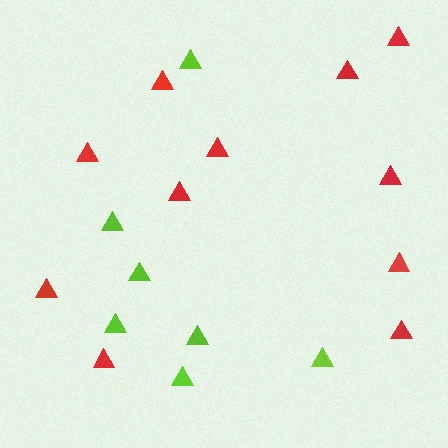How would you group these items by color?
There are 2 groups: one group of red triangles (11) and one group of lime triangles (7).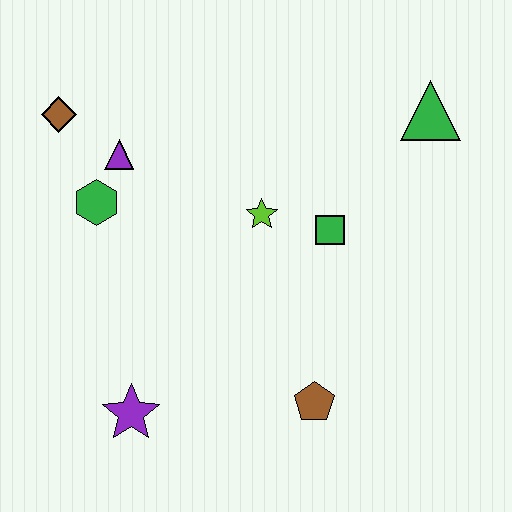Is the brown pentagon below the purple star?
No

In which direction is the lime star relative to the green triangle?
The lime star is to the left of the green triangle.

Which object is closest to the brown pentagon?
The green square is closest to the brown pentagon.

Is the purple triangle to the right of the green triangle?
No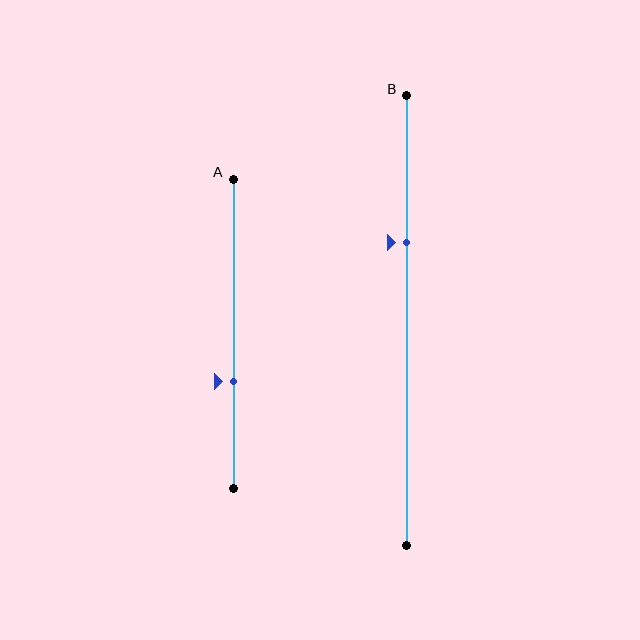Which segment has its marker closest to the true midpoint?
Segment A has its marker closest to the true midpoint.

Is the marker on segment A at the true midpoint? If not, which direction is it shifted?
No, the marker on segment A is shifted downward by about 15% of the segment length.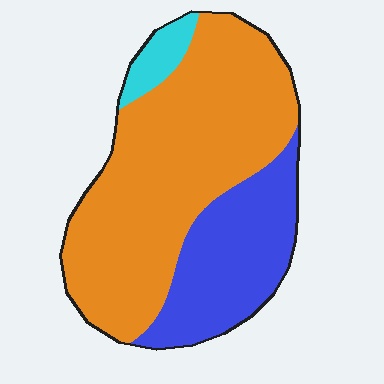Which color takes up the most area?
Orange, at roughly 65%.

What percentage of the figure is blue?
Blue takes up between a sixth and a third of the figure.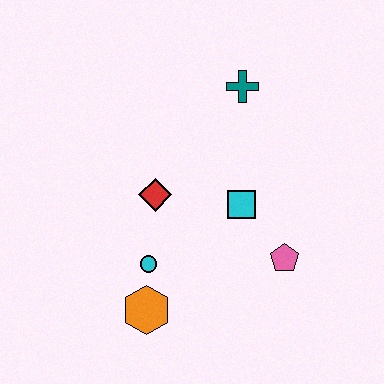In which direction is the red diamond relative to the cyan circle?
The red diamond is above the cyan circle.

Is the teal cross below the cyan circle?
No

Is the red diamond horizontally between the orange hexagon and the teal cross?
Yes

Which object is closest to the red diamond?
The cyan circle is closest to the red diamond.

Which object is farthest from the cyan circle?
The teal cross is farthest from the cyan circle.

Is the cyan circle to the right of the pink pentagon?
No